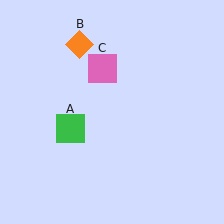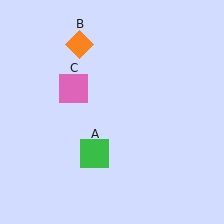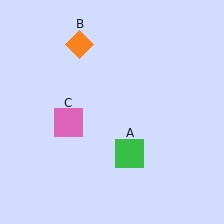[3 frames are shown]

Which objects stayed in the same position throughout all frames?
Orange diamond (object B) remained stationary.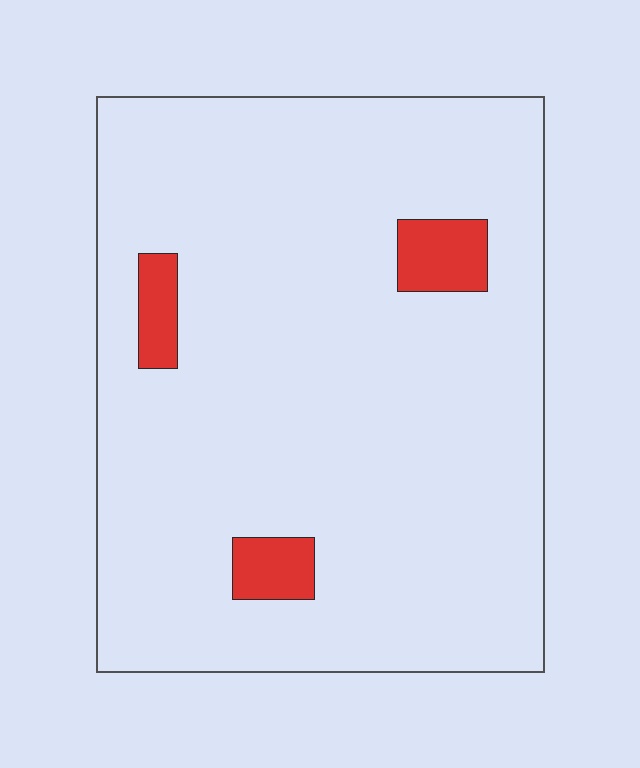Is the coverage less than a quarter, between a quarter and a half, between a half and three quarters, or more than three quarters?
Less than a quarter.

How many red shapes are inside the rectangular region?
3.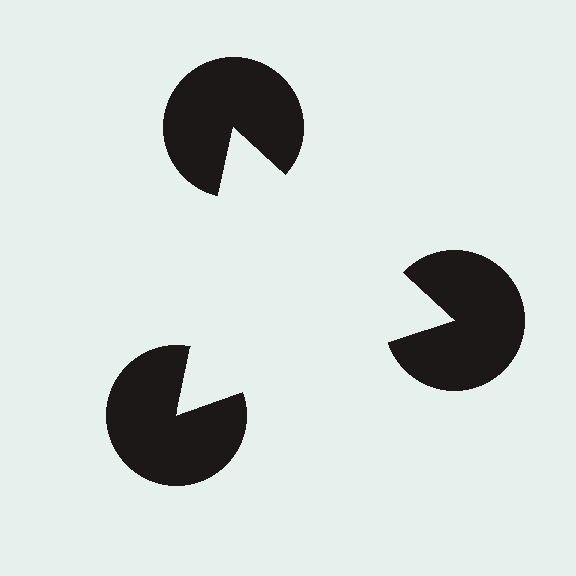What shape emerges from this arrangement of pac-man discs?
An illusory triangle — its edges are inferred from the aligned wedge cuts in the pac-man discs, not physically drawn.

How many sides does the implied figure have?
3 sides.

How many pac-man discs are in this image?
There are 3 — one at each vertex of the illusory triangle.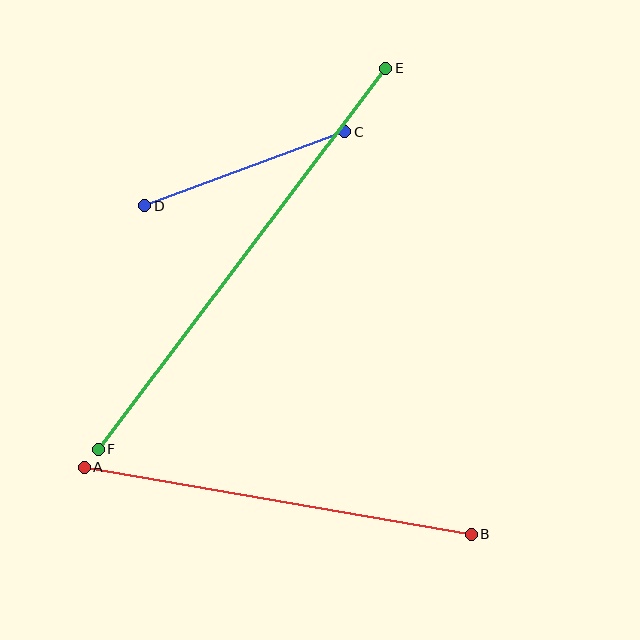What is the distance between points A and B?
The distance is approximately 393 pixels.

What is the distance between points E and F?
The distance is approximately 477 pixels.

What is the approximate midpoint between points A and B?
The midpoint is at approximately (278, 501) pixels.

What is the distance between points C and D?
The distance is approximately 213 pixels.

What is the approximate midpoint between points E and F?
The midpoint is at approximately (242, 259) pixels.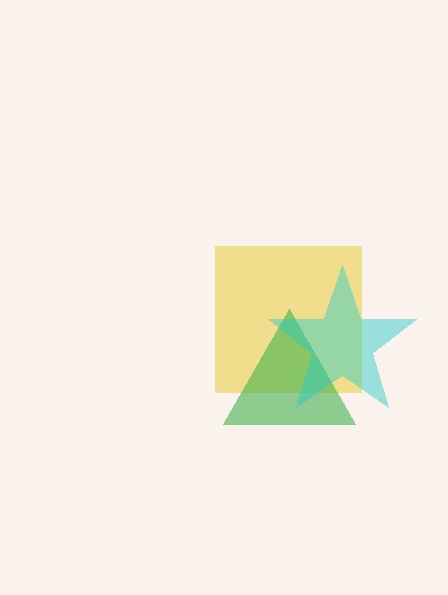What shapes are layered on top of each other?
The layered shapes are: a yellow square, a green triangle, a cyan star.